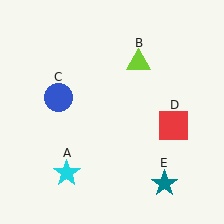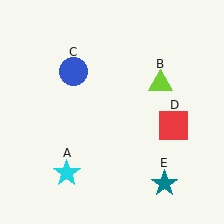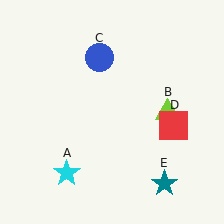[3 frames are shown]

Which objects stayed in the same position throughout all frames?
Cyan star (object A) and red square (object D) and teal star (object E) remained stationary.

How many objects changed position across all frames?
2 objects changed position: lime triangle (object B), blue circle (object C).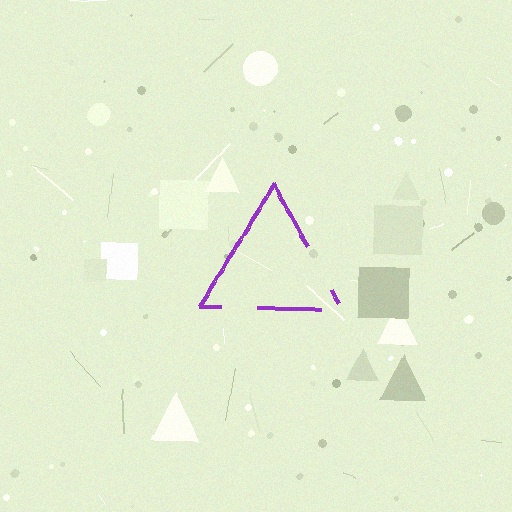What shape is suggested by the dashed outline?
The dashed outline suggests a triangle.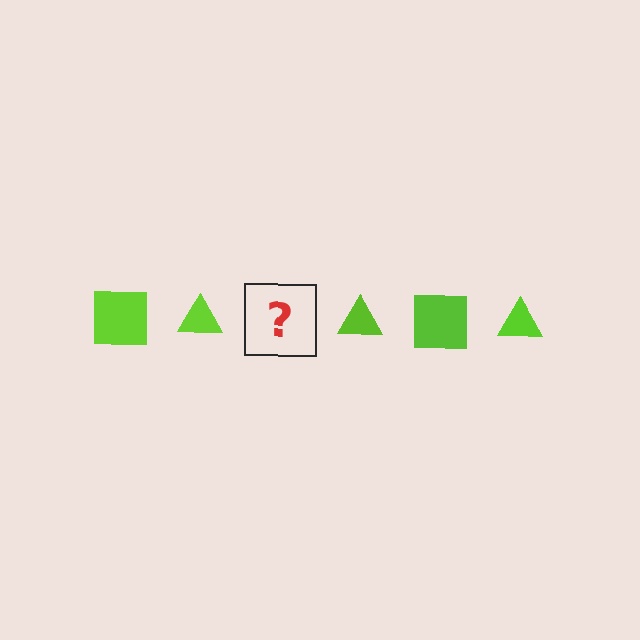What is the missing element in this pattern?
The missing element is a lime square.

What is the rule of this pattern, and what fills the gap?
The rule is that the pattern cycles through square, triangle shapes in lime. The gap should be filled with a lime square.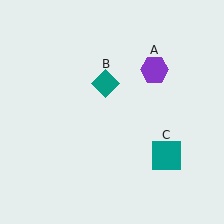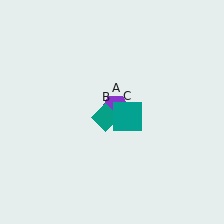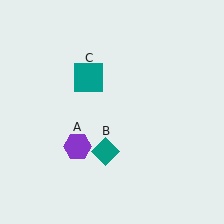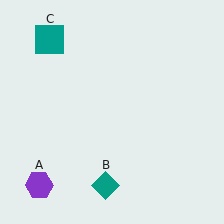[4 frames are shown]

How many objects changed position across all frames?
3 objects changed position: purple hexagon (object A), teal diamond (object B), teal square (object C).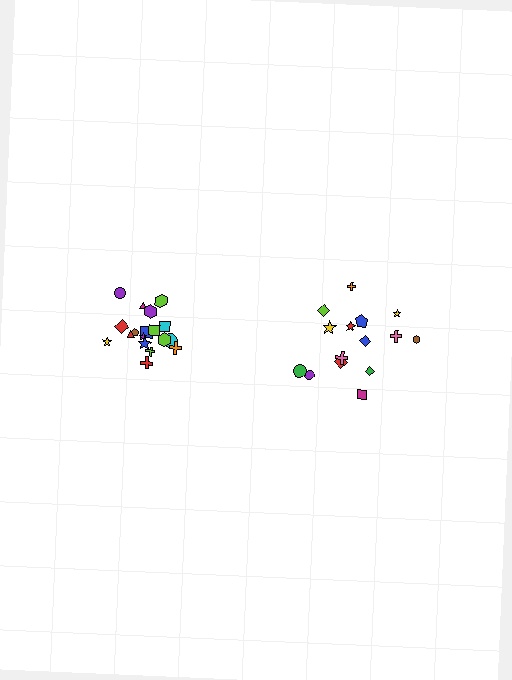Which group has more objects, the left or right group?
The left group.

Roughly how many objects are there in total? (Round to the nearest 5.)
Roughly 35 objects in total.